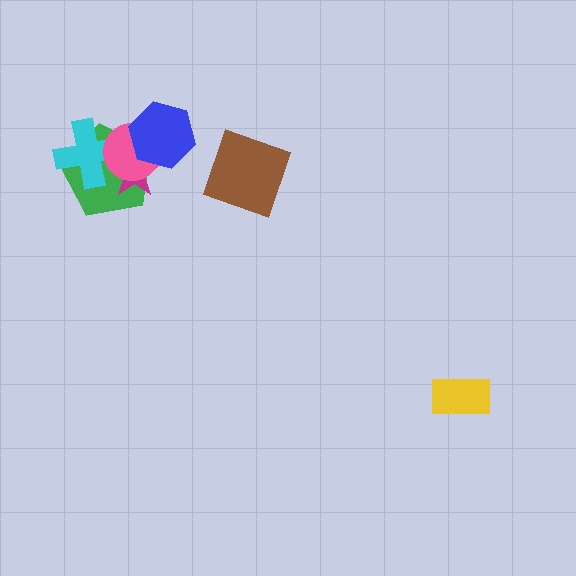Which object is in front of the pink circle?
The blue hexagon is in front of the pink circle.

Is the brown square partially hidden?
No, no other shape covers it.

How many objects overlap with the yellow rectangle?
0 objects overlap with the yellow rectangle.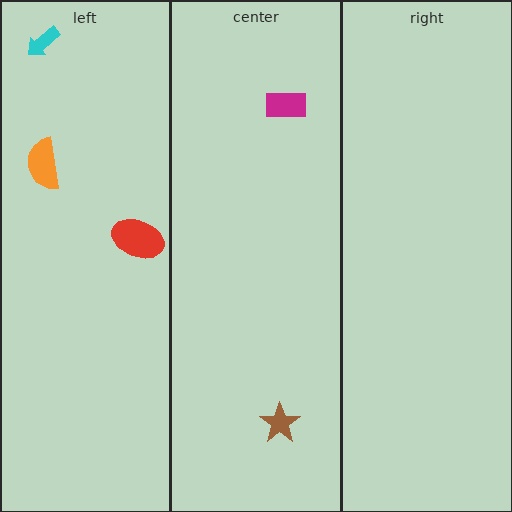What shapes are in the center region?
The brown star, the magenta rectangle.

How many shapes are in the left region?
3.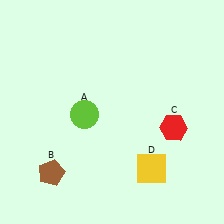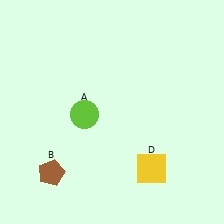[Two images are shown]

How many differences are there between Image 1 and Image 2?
There is 1 difference between the two images.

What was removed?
The red hexagon (C) was removed in Image 2.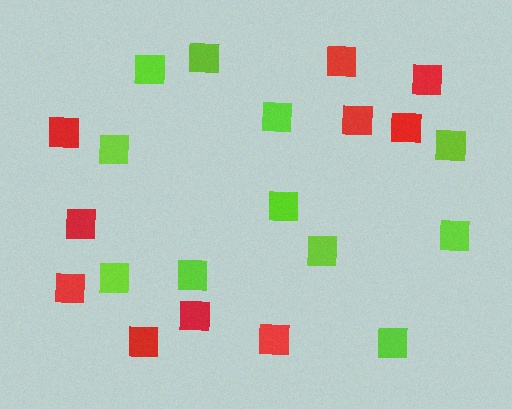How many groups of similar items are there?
There are 2 groups: one group of red squares (10) and one group of lime squares (11).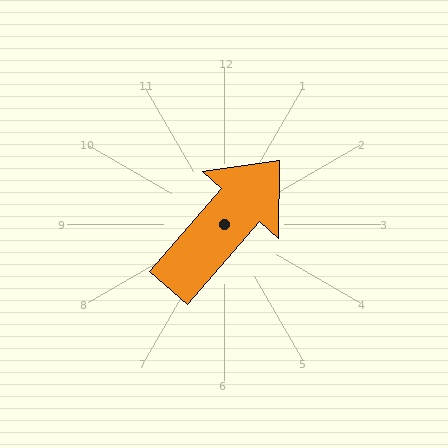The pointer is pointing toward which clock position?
Roughly 1 o'clock.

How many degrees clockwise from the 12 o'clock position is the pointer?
Approximately 41 degrees.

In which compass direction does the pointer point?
Northeast.